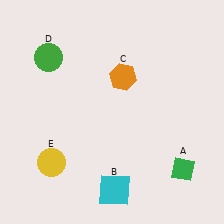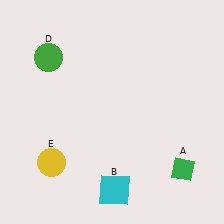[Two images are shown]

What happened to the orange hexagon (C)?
The orange hexagon (C) was removed in Image 2. It was in the top-right area of Image 1.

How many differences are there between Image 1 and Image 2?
There is 1 difference between the two images.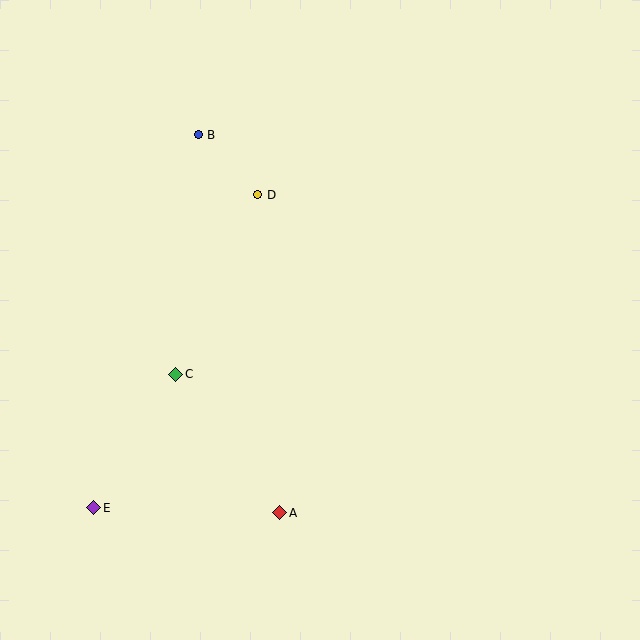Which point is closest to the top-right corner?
Point D is closest to the top-right corner.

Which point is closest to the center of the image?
Point D at (258, 195) is closest to the center.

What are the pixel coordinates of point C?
Point C is at (176, 374).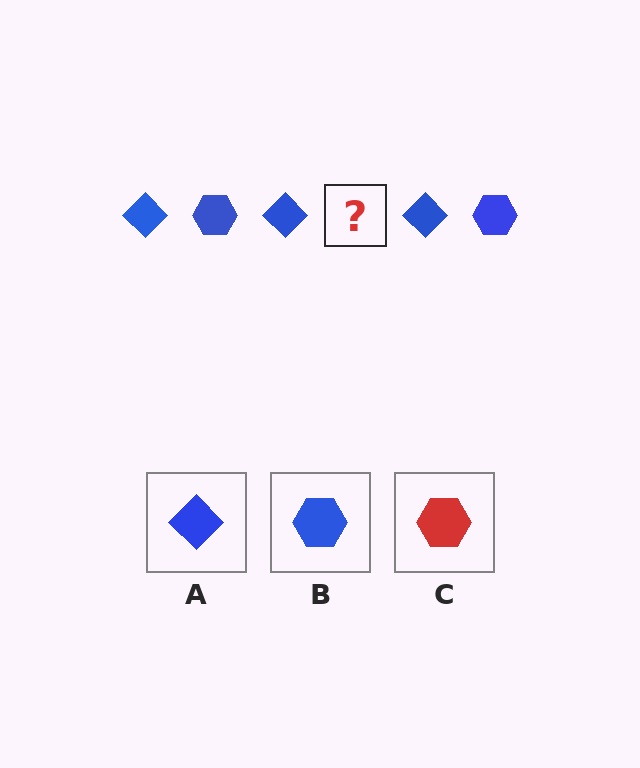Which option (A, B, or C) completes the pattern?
B.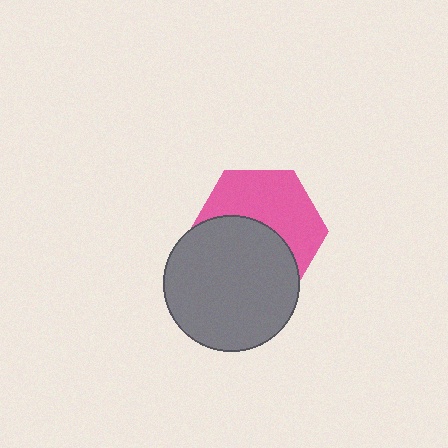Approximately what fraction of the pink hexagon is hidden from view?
Roughly 49% of the pink hexagon is hidden behind the gray circle.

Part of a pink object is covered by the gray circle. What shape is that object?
It is a hexagon.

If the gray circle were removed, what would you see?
You would see the complete pink hexagon.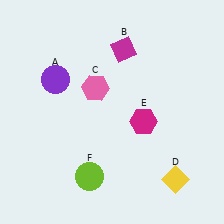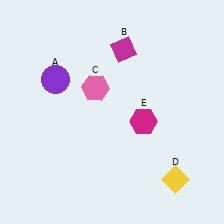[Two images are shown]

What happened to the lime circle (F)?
The lime circle (F) was removed in Image 2. It was in the bottom-left area of Image 1.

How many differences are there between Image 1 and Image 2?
There is 1 difference between the two images.